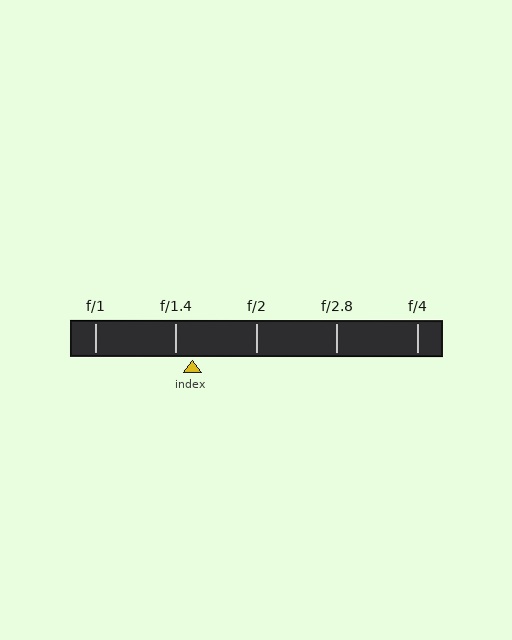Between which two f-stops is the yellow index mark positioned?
The index mark is between f/1.4 and f/2.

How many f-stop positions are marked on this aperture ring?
There are 5 f-stop positions marked.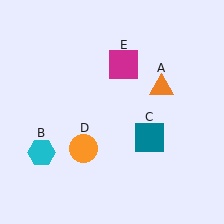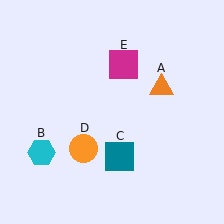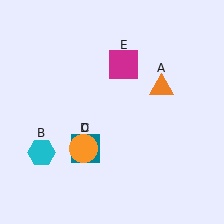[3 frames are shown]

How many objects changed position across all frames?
1 object changed position: teal square (object C).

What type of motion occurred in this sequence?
The teal square (object C) rotated clockwise around the center of the scene.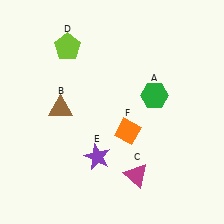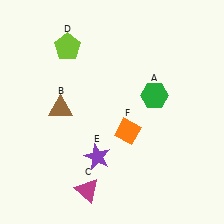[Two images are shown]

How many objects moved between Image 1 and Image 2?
1 object moved between the two images.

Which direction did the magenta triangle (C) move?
The magenta triangle (C) moved left.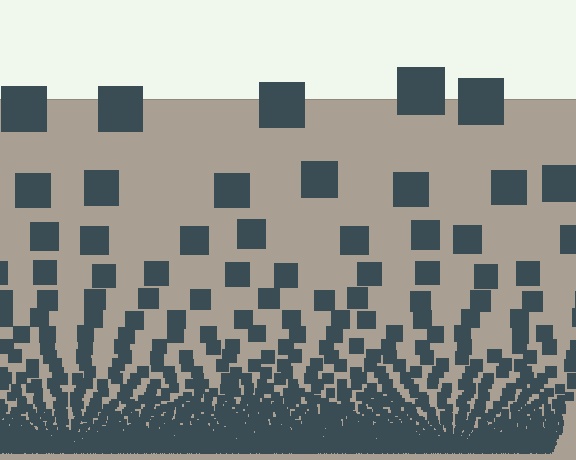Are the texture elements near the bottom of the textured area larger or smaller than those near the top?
Smaller. The gradient is inverted — elements near the bottom are smaller and denser.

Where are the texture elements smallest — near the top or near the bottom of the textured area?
Near the bottom.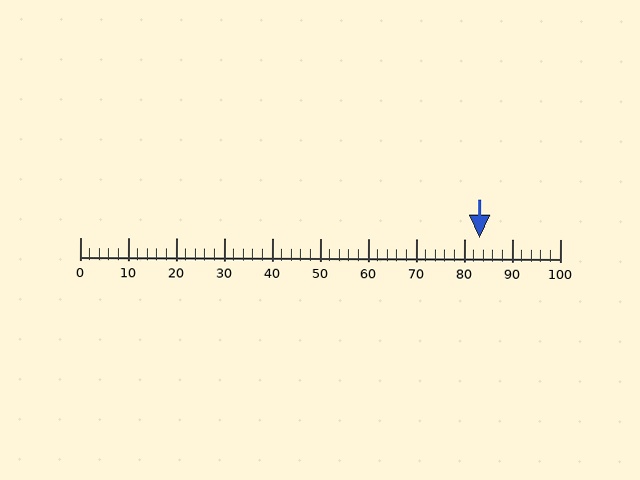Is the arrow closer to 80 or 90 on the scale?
The arrow is closer to 80.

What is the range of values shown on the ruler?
The ruler shows values from 0 to 100.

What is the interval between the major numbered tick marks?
The major tick marks are spaced 10 units apart.